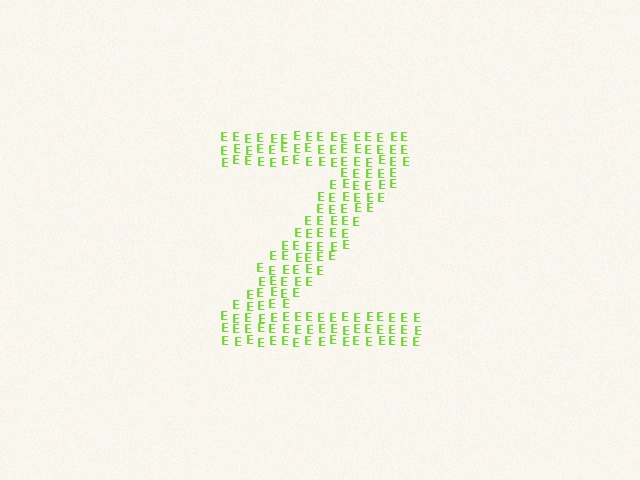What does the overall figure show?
The overall figure shows the letter Z.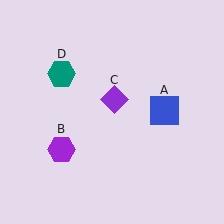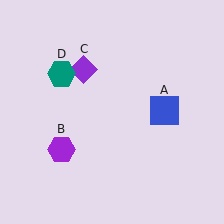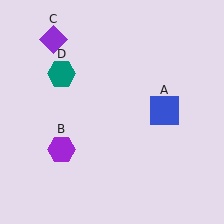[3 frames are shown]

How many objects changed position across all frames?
1 object changed position: purple diamond (object C).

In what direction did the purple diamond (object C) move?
The purple diamond (object C) moved up and to the left.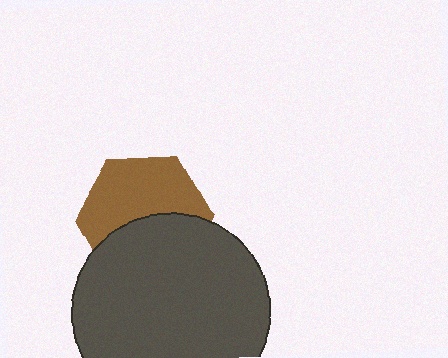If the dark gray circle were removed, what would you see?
You would see the complete brown hexagon.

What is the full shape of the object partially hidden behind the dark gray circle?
The partially hidden object is a brown hexagon.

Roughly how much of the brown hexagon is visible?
About half of it is visible (roughly 55%).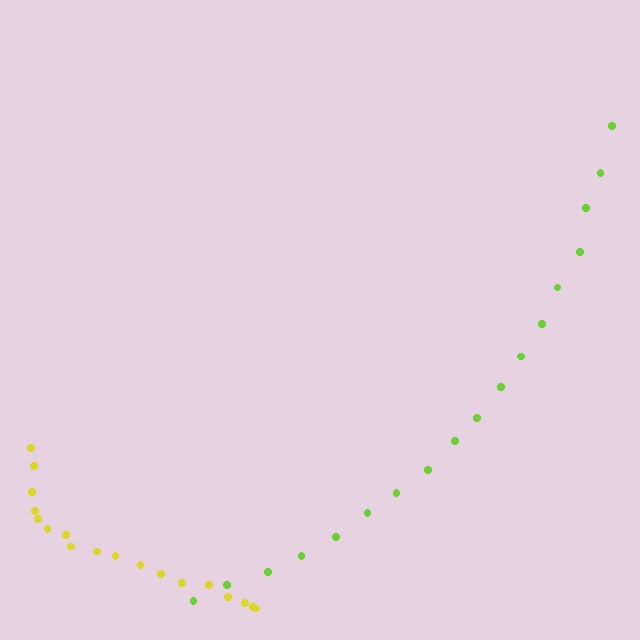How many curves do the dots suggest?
There are 2 distinct paths.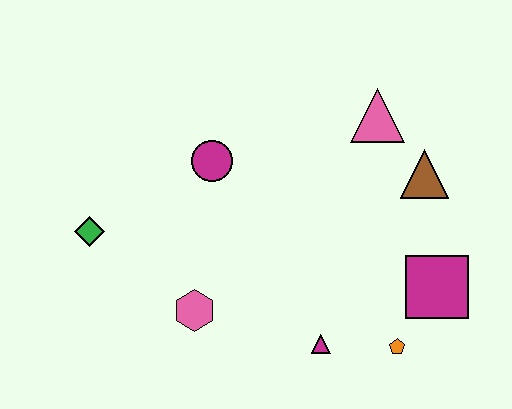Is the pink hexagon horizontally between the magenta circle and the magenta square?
No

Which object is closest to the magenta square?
The orange pentagon is closest to the magenta square.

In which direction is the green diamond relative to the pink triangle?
The green diamond is to the left of the pink triangle.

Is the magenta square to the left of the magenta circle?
No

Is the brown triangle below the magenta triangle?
No